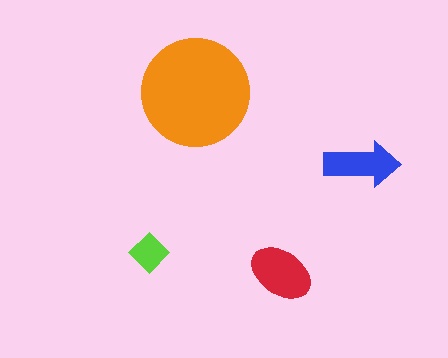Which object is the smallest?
The lime diamond.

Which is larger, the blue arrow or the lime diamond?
The blue arrow.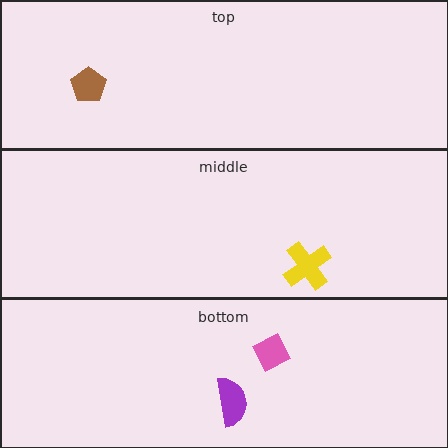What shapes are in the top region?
The brown pentagon.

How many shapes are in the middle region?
1.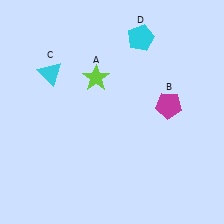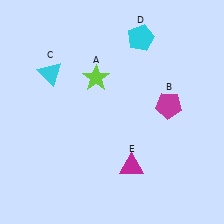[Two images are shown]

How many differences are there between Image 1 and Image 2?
There is 1 difference between the two images.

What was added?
A magenta triangle (E) was added in Image 2.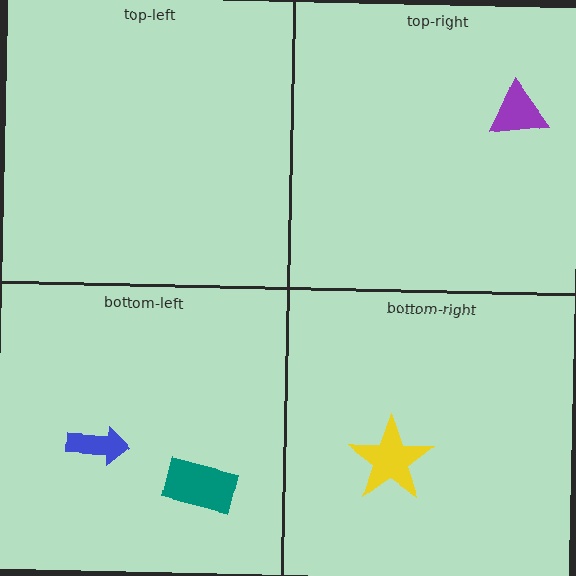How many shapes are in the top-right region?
1.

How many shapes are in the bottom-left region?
2.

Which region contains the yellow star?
The bottom-right region.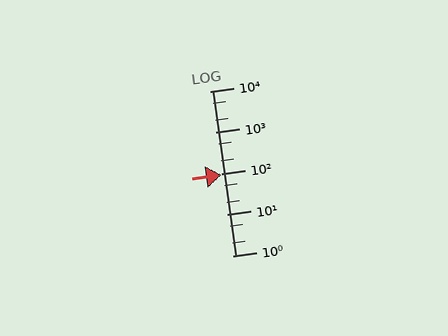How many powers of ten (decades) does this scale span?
The scale spans 4 decades, from 1 to 10000.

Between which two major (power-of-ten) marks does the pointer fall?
The pointer is between 10 and 100.